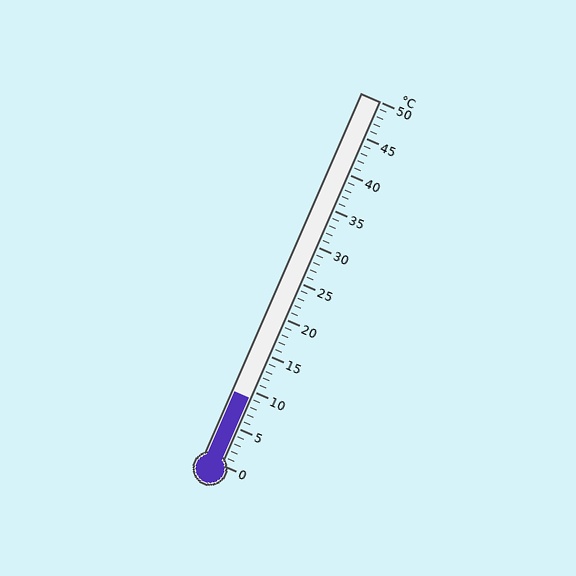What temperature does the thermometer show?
The thermometer shows approximately 9°C.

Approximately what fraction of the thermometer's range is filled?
The thermometer is filled to approximately 20% of its range.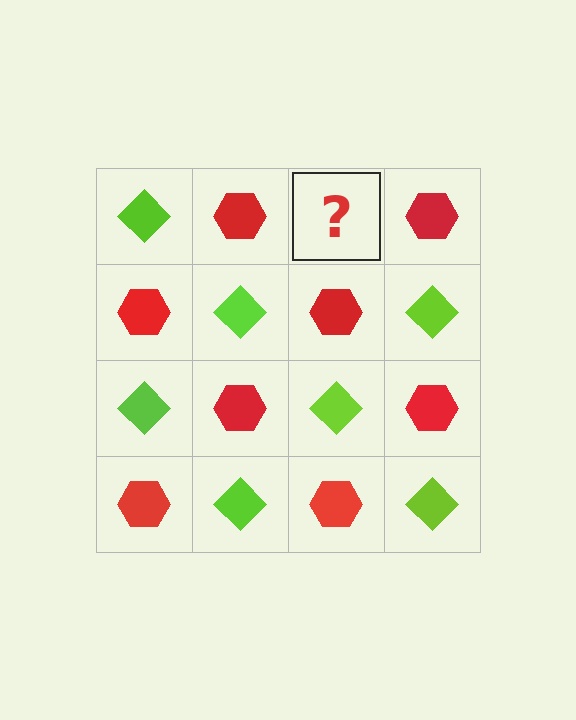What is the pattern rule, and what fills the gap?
The rule is that it alternates lime diamond and red hexagon in a checkerboard pattern. The gap should be filled with a lime diamond.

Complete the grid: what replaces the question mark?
The question mark should be replaced with a lime diamond.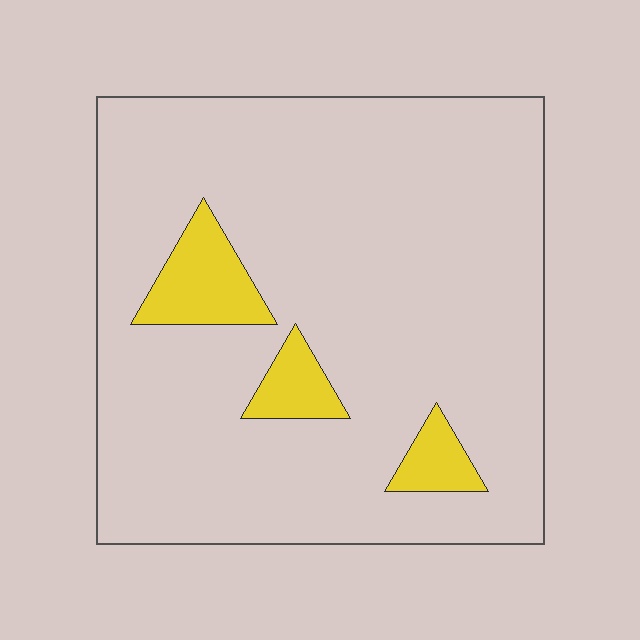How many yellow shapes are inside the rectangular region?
3.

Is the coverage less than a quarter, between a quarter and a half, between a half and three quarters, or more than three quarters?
Less than a quarter.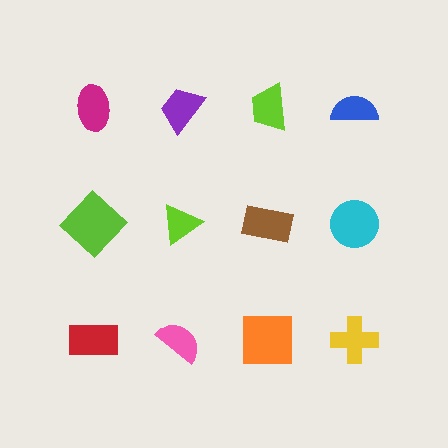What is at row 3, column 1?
A red rectangle.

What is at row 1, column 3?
A lime trapezoid.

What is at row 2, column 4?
A cyan circle.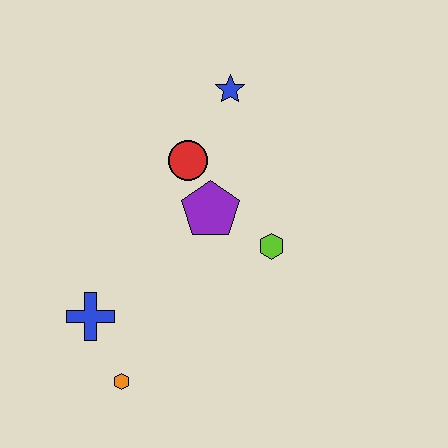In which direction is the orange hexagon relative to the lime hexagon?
The orange hexagon is to the left of the lime hexagon.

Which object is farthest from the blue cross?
The blue star is farthest from the blue cross.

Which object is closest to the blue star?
The red circle is closest to the blue star.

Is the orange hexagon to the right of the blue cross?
Yes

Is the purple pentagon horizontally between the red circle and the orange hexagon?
No